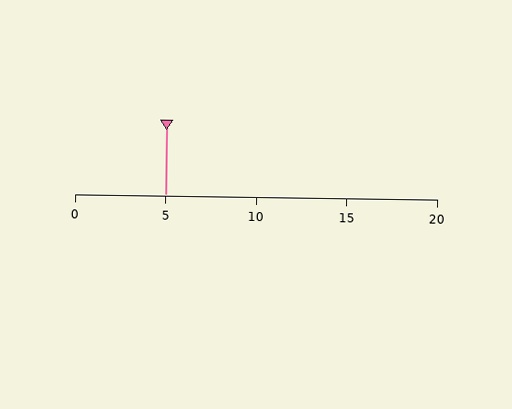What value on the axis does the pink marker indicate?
The marker indicates approximately 5.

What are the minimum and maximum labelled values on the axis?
The axis runs from 0 to 20.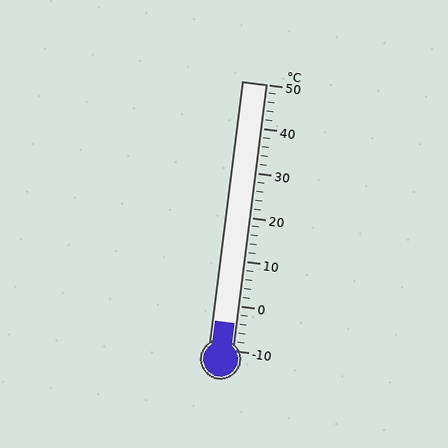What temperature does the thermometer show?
The thermometer shows approximately -4°C.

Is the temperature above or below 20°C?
The temperature is below 20°C.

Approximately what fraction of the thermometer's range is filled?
The thermometer is filled to approximately 10% of its range.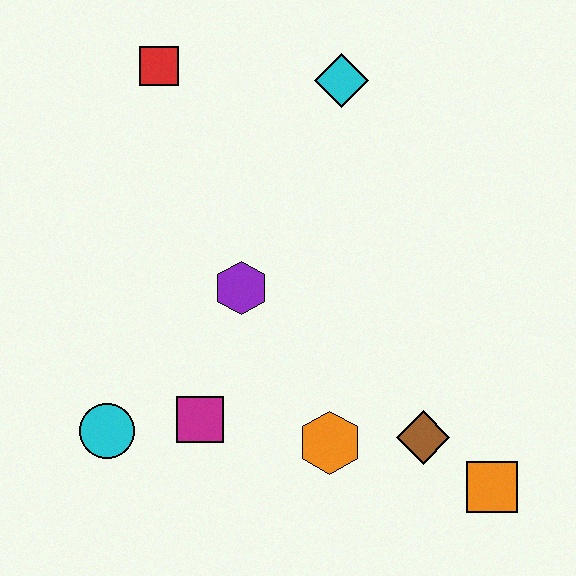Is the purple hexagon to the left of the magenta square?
No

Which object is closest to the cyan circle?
The magenta square is closest to the cyan circle.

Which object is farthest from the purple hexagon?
The orange square is farthest from the purple hexagon.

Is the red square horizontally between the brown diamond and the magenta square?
No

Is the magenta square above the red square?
No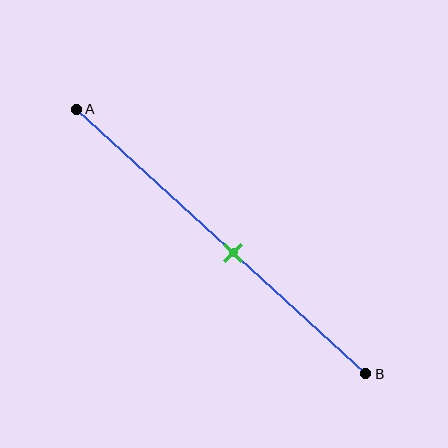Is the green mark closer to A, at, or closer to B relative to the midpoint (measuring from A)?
The green mark is closer to point B than the midpoint of segment AB.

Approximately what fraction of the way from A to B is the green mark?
The green mark is approximately 55% of the way from A to B.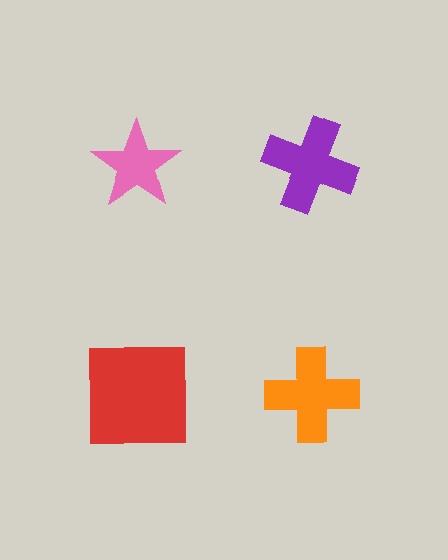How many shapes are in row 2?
2 shapes.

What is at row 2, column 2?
An orange cross.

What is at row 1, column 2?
A purple cross.